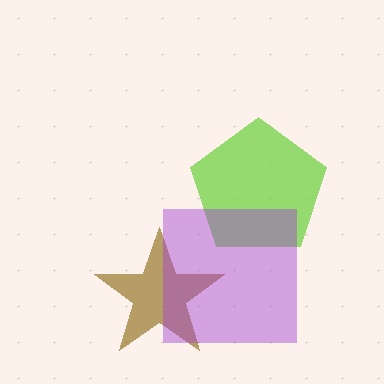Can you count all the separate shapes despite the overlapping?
Yes, there are 3 separate shapes.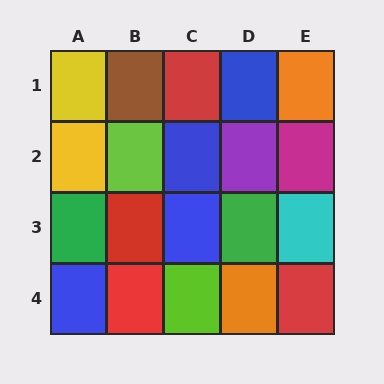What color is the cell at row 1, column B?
Brown.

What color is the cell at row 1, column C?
Red.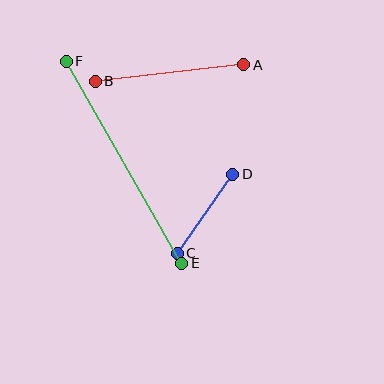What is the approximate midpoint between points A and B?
The midpoint is at approximately (170, 73) pixels.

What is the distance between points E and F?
The distance is approximately 233 pixels.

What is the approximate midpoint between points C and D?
The midpoint is at approximately (205, 214) pixels.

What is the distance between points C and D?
The distance is approximately 97 pixels.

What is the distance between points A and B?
The distance is approximately 150 pixels.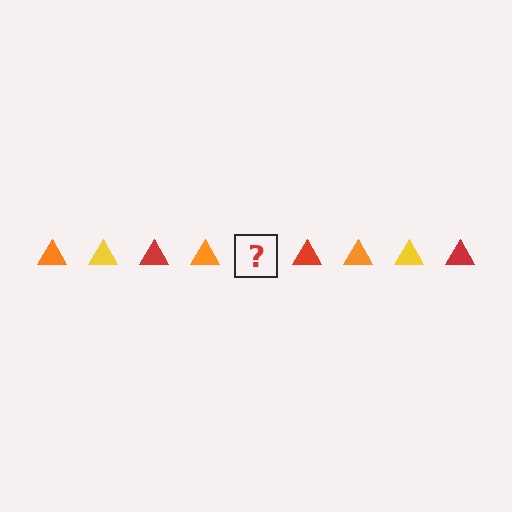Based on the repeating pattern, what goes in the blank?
The blank should be a yellow triangle.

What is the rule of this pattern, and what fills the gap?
The rule is that the pattern cycles through orange, yellow, red triangles. The gap should be filled with a yellow triangle.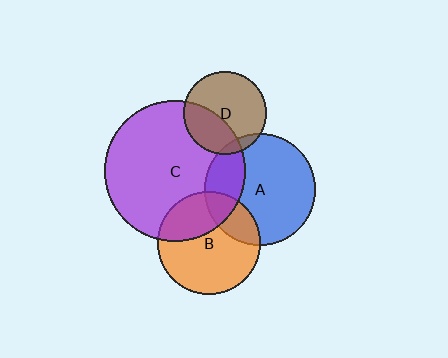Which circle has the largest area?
Circle C (purple).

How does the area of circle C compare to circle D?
Approximately 2.9 times.